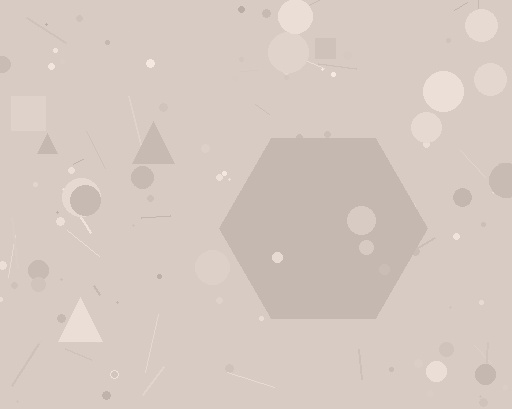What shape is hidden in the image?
A hexagon is hidden in the image.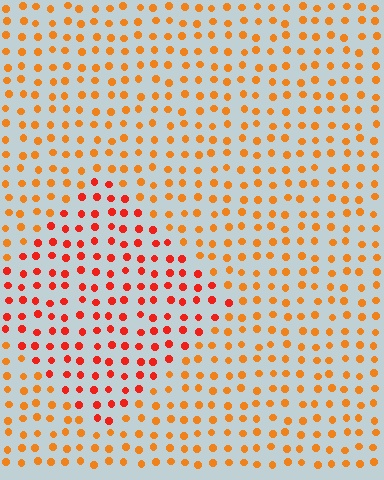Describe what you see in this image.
The image is filled with small orange elements in a uniform arrangement. A diamond-shaped region is visible where the elements are tinted to a slightly different hue, forming a subtle color boundary.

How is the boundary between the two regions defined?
The boundary is defined purely by a slight shift in hue (about 28 degrees). Spacing, size, and orientation are identical on both sides.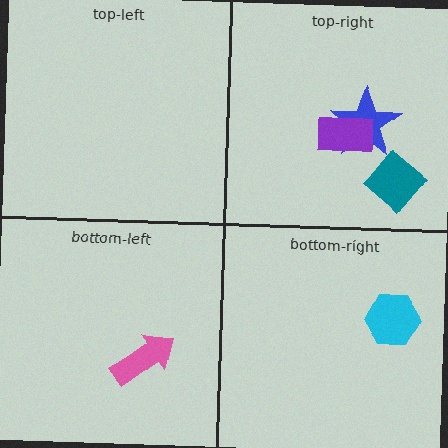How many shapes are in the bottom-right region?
1.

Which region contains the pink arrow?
The bottom-left region.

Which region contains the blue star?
The top-right region.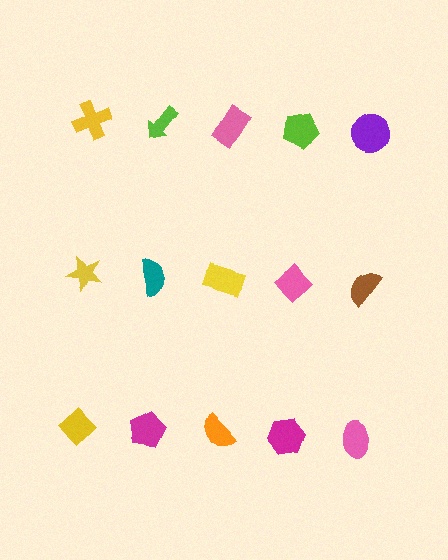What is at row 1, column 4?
A lime pentagon.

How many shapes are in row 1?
5 shapes.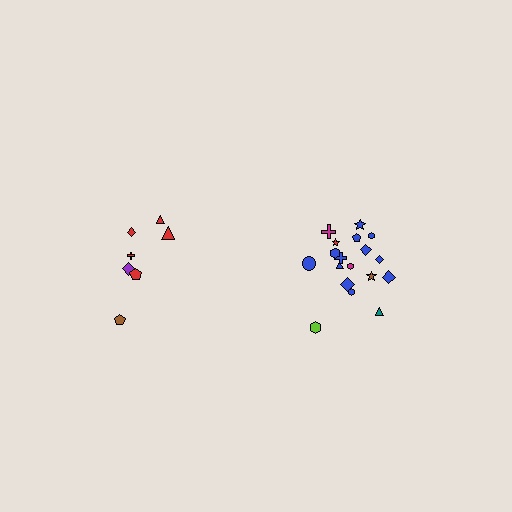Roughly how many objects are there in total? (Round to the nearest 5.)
Roughly 25 objects in total.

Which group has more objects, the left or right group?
The right group.